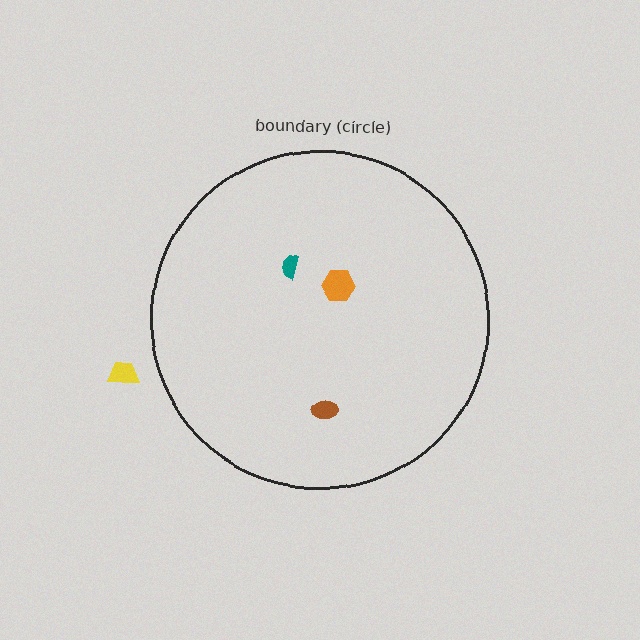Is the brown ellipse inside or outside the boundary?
Inside.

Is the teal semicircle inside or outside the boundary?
Inside.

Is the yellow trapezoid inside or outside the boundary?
Outside.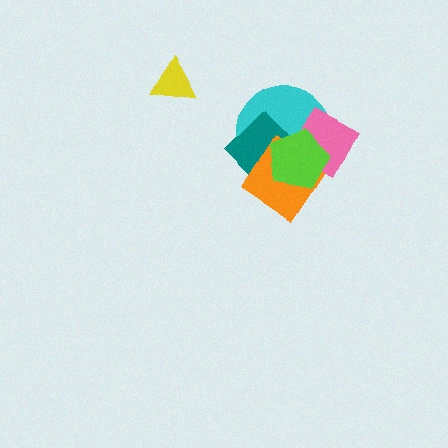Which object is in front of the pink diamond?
The lime pentagon is in front of the pink diamond.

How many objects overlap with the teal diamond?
4 objects overlap with the teal diamond.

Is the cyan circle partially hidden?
Yes, it is partially covered by another shape.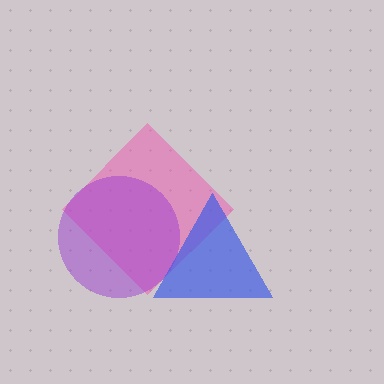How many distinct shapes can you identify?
There are 3 distinct shapes: a pink diamond, a purple circle, a blue triangle.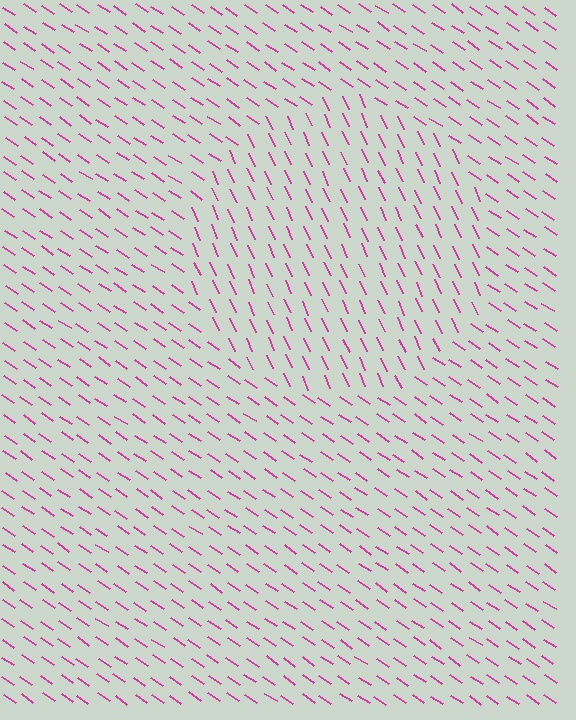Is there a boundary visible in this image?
Yes, there is a texture boundary formed by a change in line orientation.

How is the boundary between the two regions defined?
The boundary is defined purely by a change in line orientation (approximately 32 degrees difference). All lines are the same color and thickness.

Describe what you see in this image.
The image is filled with small magenta line segments. A circle region in the image has lines oriented differently from the surrounding lines, creating a visible texture boundary.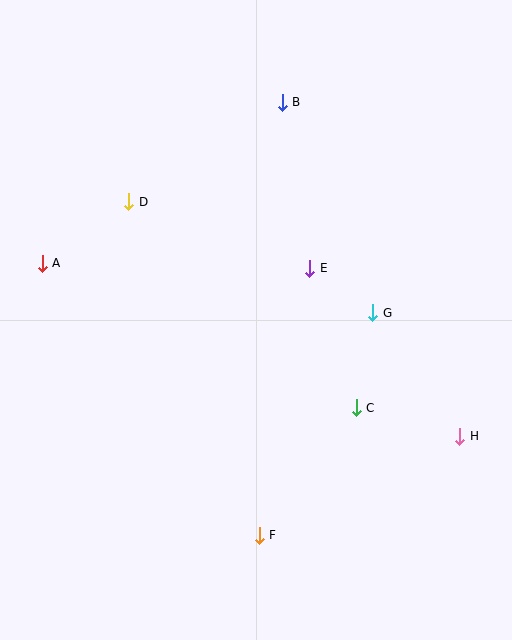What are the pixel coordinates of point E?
Point E is at (310, 268).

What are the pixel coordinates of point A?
Point A is at (42, 263).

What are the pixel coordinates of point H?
Point H is at (460, 436).